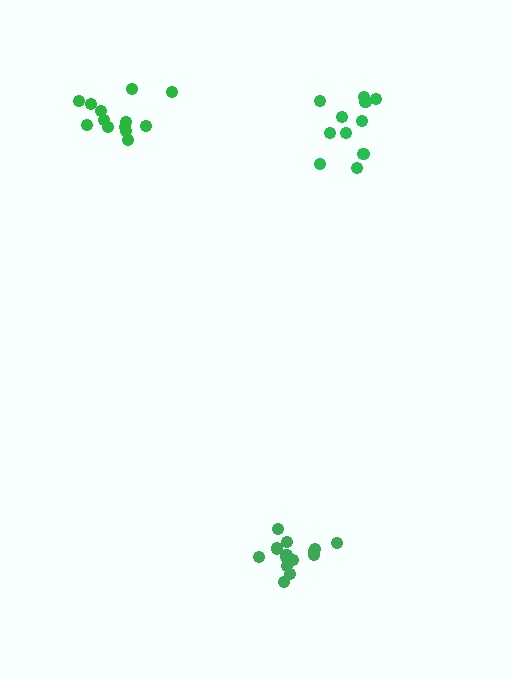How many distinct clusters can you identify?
There are 3 distinct clusters.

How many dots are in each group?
Group 1: 14 dots, Group 2: 13 dots, Group 3: 11 dots (38 total).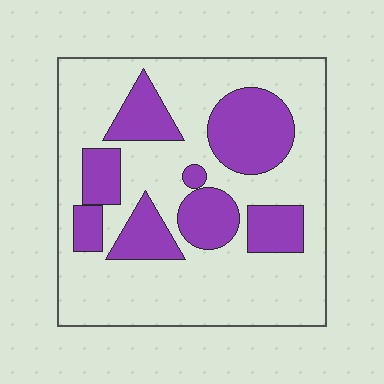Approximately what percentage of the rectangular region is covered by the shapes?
Approximately 30%.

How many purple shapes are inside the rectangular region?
8.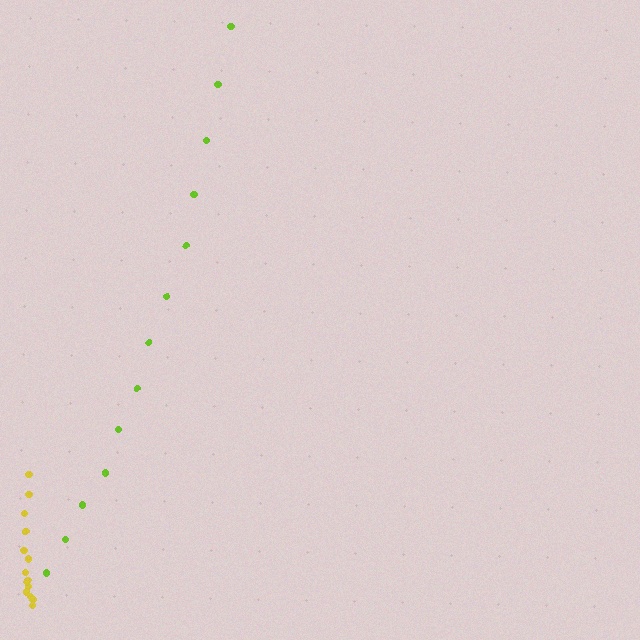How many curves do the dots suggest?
There are 2 distinct paths.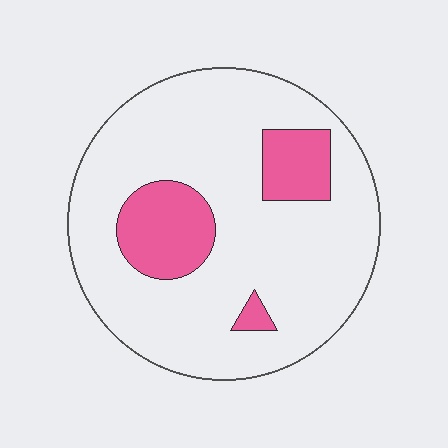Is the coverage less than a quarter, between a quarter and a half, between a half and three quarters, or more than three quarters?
Less than a quarter.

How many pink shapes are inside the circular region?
3.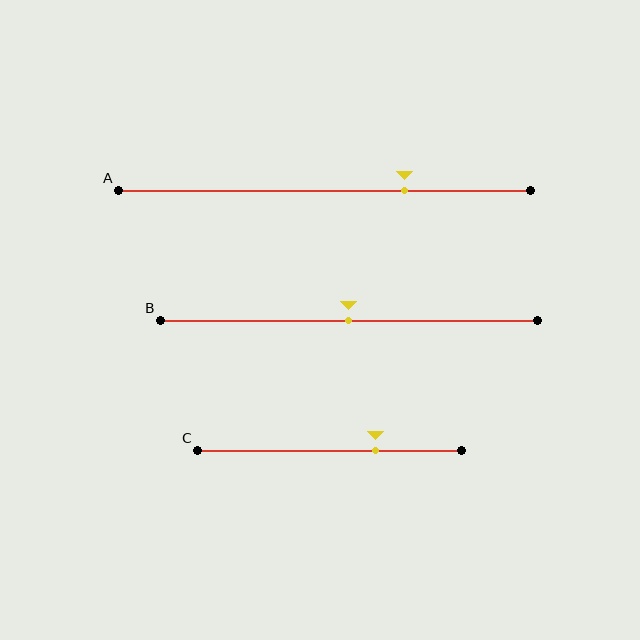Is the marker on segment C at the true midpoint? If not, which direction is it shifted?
No, the marker on segment C is shifted to the right by about 18% of the segment length.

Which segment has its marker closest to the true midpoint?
Segment B has its marker closest to the true midpoint.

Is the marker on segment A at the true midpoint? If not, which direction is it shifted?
No, the marker on segment A is shifted to the right by about 19% of the segment length.